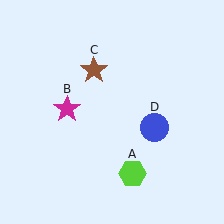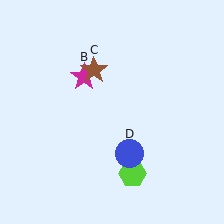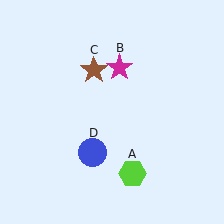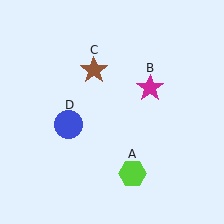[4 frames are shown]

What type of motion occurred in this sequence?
The magenta star (object B), blue circle (object D) rotated clockwise around the center of the scene.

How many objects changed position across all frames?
2 objects changed position: magenta star (object B), blue circle (object D).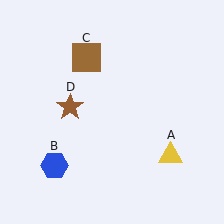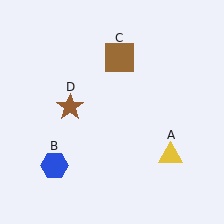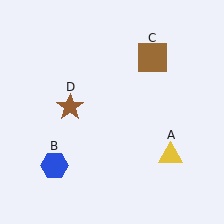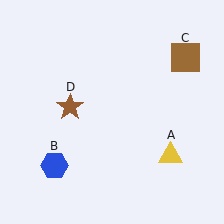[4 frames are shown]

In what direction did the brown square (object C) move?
The brown square (object C) moved right.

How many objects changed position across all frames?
1 object changed position: brown square (object C).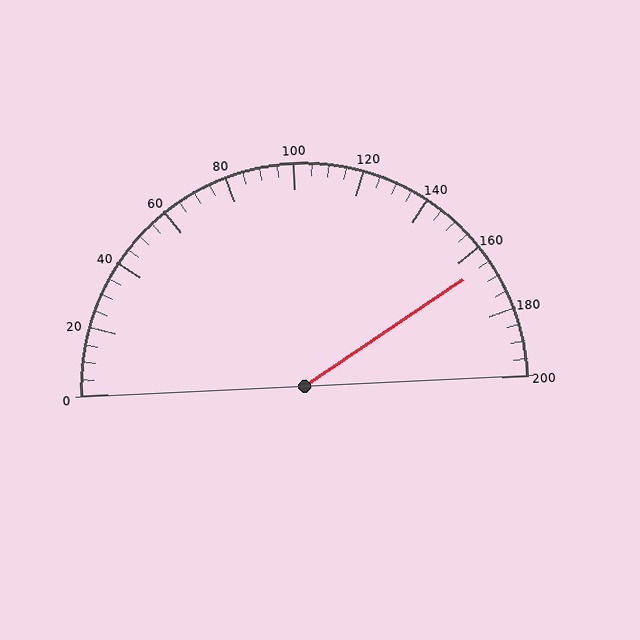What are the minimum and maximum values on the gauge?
The gauge ranges from 0 to 200.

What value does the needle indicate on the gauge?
The needle indicates approximately 165.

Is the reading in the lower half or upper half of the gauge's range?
The reading is in the upper half of the range (0 to 200).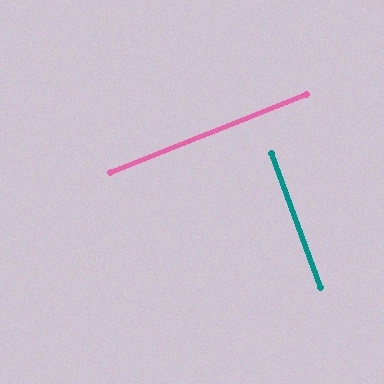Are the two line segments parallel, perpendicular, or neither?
Perpendicular — they meet at approximately 88°.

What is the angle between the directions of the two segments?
Approximately 88 degrees.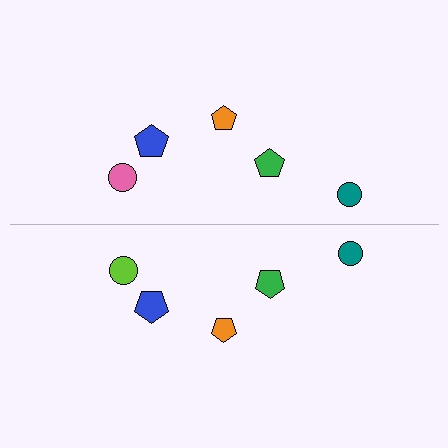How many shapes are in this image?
There are 10 shapes in this image.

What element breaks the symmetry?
The lime circle on the bottom side breaks the symmetry — its mirror counterpart is pink.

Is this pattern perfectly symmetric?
No, the pattern is not perfectly symmetric. The lime circle on the bottom side breaks the symmetry — its mirror counterpart is pink.